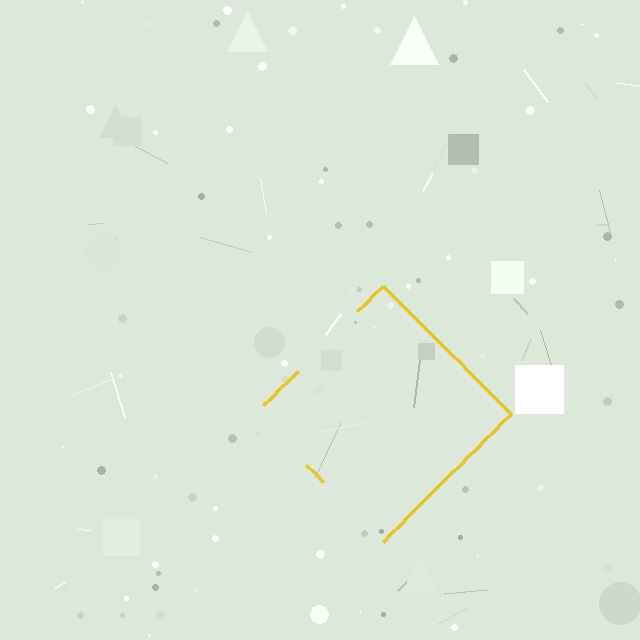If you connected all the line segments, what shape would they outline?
They would outline a diamond.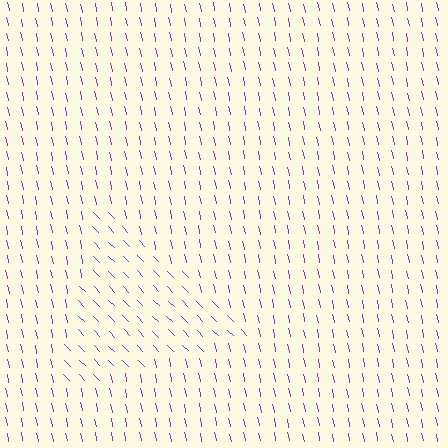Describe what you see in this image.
The image is filled with small purple line segments. A triangle region in the image has lines oriented differently from the surrounding lines, creating a visible texture boundary.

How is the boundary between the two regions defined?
The boundary is defined purely by a change in line orientation (approximately 32 degrees difference). All lines are the same color and thickness.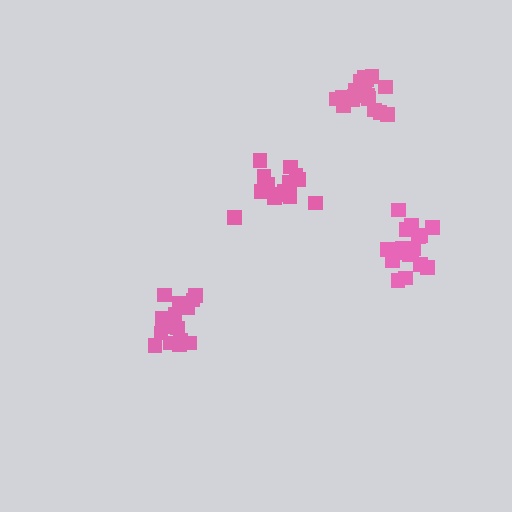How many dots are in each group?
Group 1: 17 dots, Group 2: 18 dots, Group 3: 18 dots, Group 4: 15 dots (68 total).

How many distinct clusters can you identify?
There are 4 distinct clusters.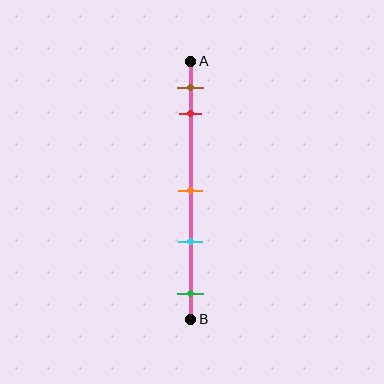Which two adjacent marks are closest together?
The brown and red marks are the closest adjacent pair.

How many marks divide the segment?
There are 5 marks dividing the segment.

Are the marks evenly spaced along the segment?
No, the marks are not evenly spaced.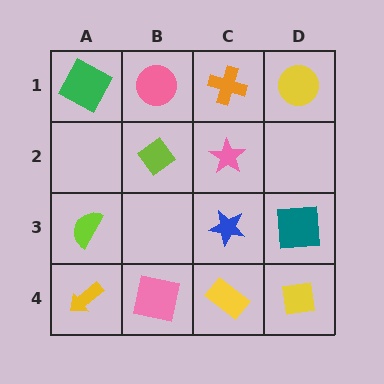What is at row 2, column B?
A lime diamond.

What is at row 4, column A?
A yellow arrow.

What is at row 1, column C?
An orange cross.